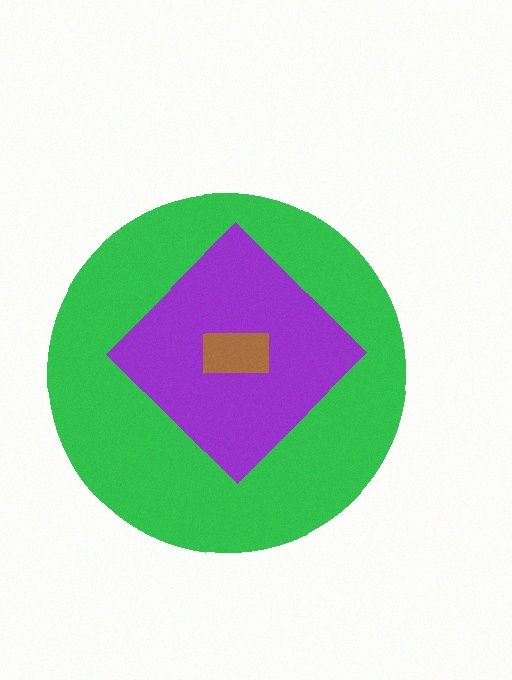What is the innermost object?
The brown rectangle.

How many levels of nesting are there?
3.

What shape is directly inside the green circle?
The purple diamond.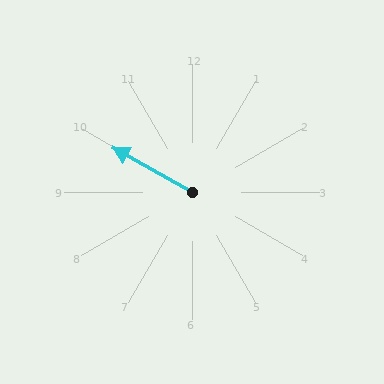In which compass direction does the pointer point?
Northwest.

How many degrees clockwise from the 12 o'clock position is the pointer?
Approximately 299 degrees.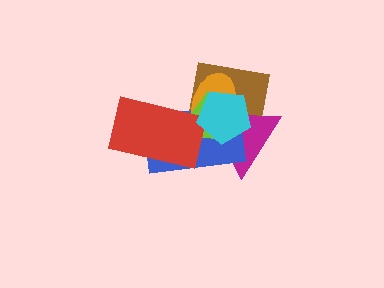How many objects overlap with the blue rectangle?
6 objects overlap with the blue rectangle.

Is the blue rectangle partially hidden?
Yes, it is partially covered by another shape.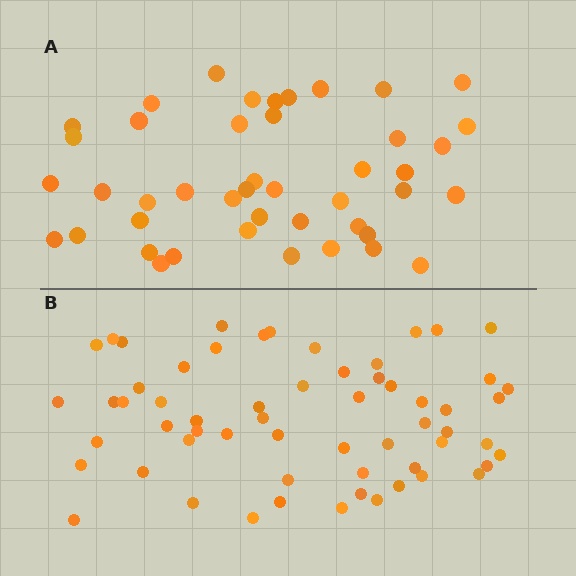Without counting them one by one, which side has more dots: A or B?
Region B (the bottom region) has more dots.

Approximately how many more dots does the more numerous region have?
Region B has approximately 15 more dots than region A.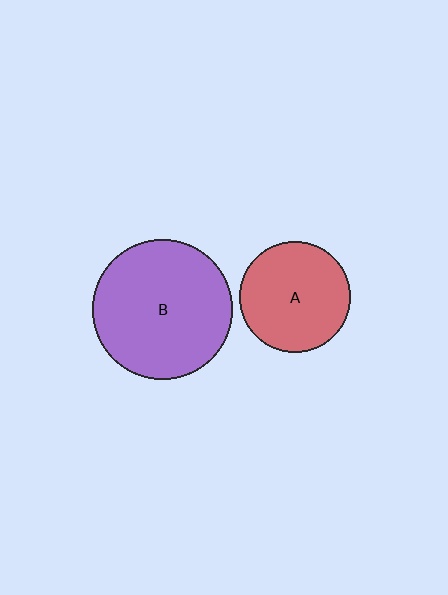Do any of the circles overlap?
No, none of the circles overlap.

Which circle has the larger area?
Circle B (purple).